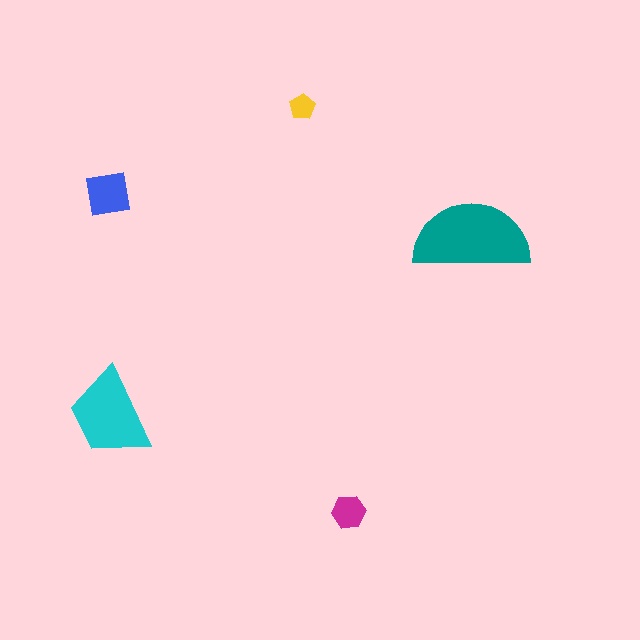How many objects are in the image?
There are 5 objects in the image.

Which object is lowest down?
The magenta hexagon is bottommost.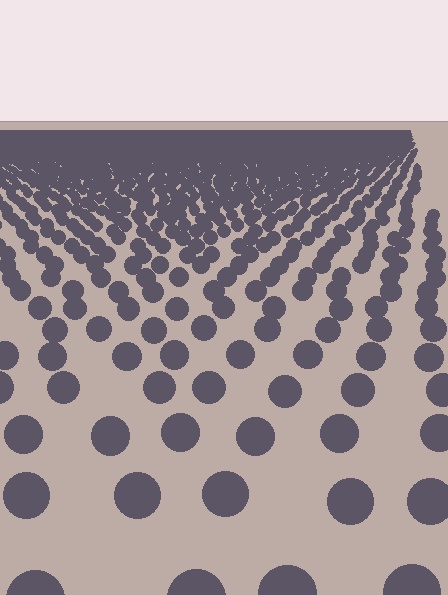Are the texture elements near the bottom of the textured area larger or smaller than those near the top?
Larger. Near the bottom, elements are closer to the viewer and appear at a bigger on-screen size.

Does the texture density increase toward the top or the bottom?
Density increases toward the top.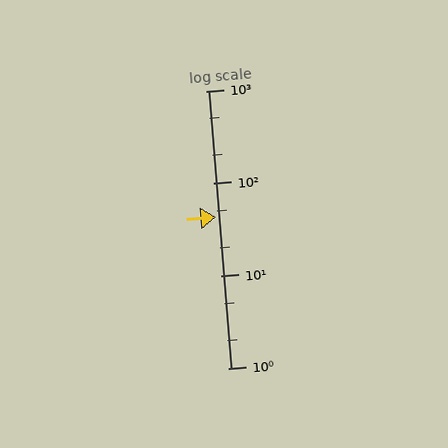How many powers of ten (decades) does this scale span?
The scale spans 3 decades, from 1 to 1000.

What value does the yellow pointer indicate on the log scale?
The pointer indicates approximately 43.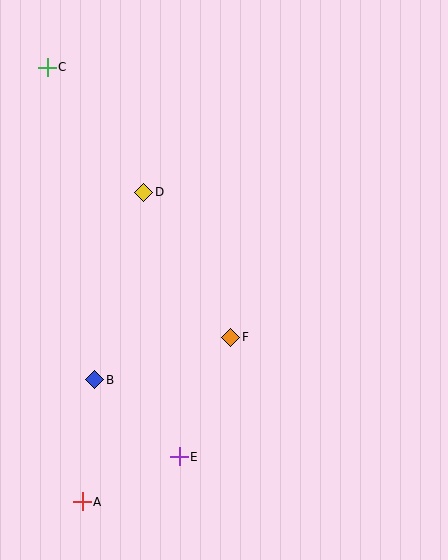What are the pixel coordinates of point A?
Point A is at (82, 502).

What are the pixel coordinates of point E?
Point E is at (179, 457).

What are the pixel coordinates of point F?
Point F is at (231, 337).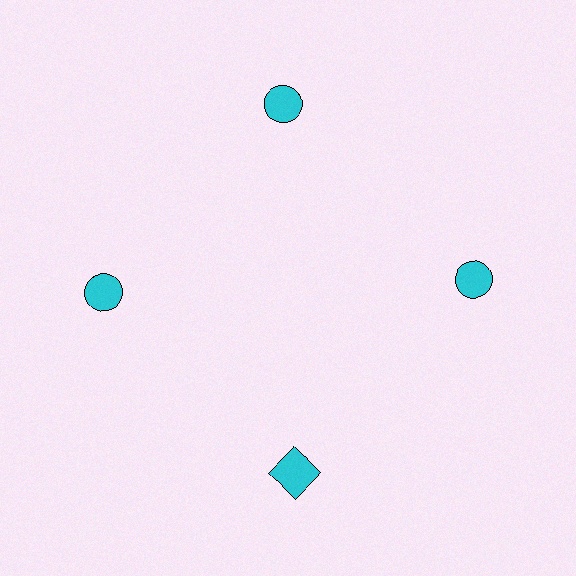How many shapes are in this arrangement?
There are 4 shapes arranged in a ring pattern.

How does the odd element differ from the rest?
It has a different shape: square instead of circle.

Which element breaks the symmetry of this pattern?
The cyan square at roughly the 6 o'clock position breaks the symmetry. All other shapes are cyan circles.